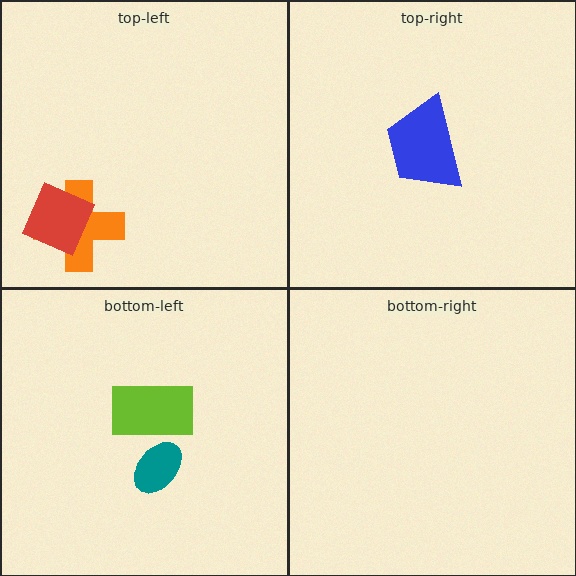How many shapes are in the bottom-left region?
2.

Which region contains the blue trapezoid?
The top-right region.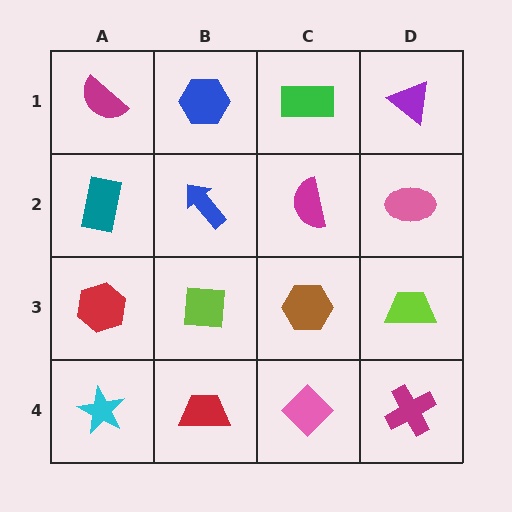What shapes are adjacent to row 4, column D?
A lime trapezoid (row 3, column D), a pink diamond (row 4, column C).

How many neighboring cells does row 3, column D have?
3.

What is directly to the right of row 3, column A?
A lime square.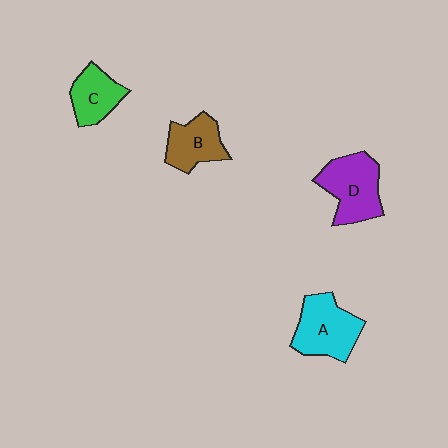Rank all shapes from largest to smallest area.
From largest to smallest: D (purple), A (cyan), B (brown), C (green).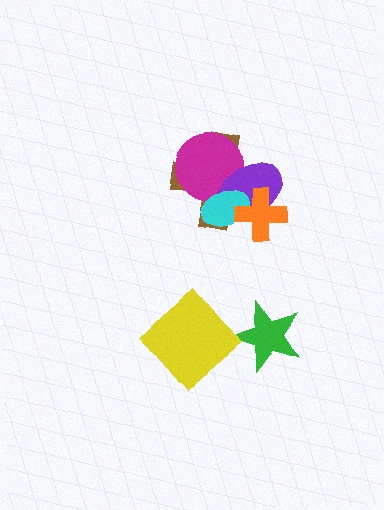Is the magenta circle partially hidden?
Yes, it is partially covered by another shape.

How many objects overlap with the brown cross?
4 objects overlap with the brown cross.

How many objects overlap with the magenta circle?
3 objects overlap with the magenta circle.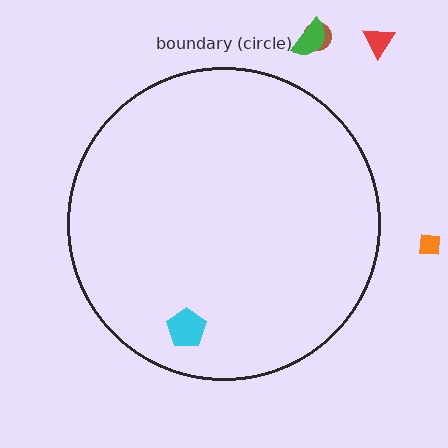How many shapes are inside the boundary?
1 inside, 4 outside.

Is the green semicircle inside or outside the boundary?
Outside.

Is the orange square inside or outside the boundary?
Outside.